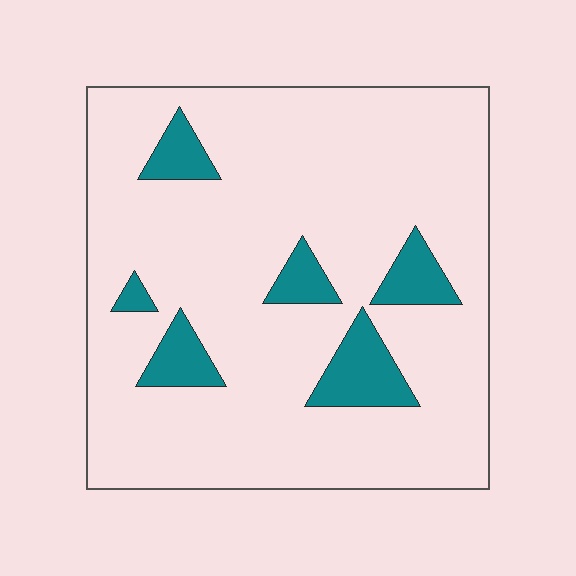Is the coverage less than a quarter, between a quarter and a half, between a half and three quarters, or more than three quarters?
Less than a quarter.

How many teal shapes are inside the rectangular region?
6.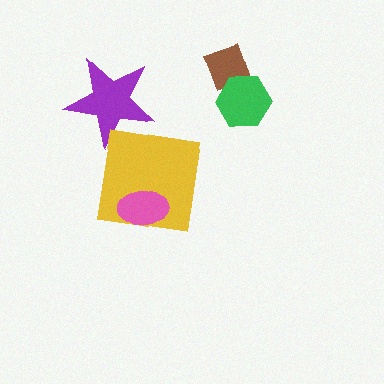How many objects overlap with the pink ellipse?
1 object overlaps with the pink ellipse.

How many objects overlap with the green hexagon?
1 object overlaps with the green hexagon.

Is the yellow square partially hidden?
Yes, it is partially covered by another shape.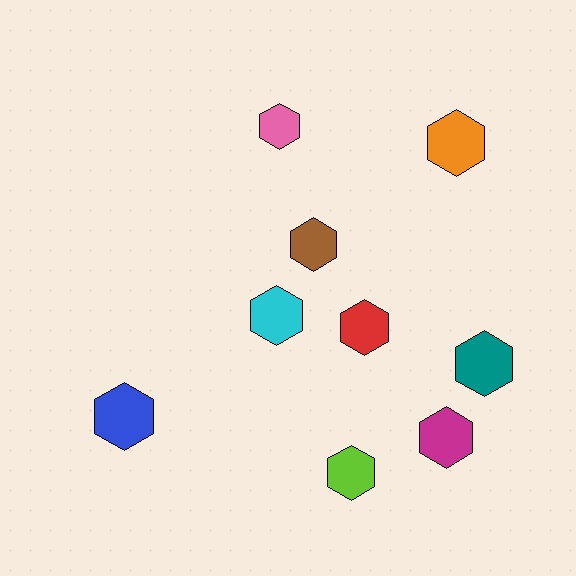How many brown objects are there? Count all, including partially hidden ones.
There is 1 brown object.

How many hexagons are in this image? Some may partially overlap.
There are 9 hexagons.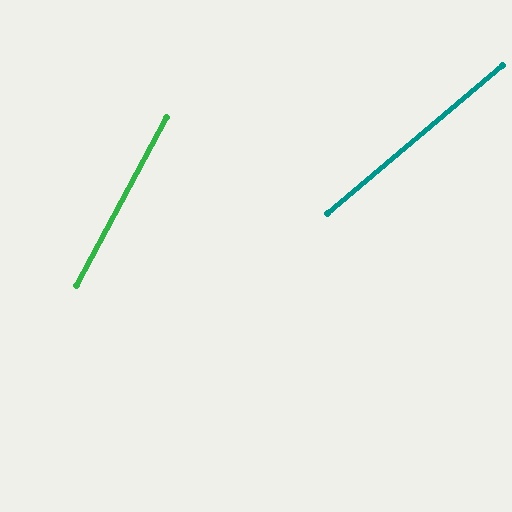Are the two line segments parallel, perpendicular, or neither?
Neither parallel nor perpendicular — they differ by about 22°.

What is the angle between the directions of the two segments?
Approximately 22 degrees.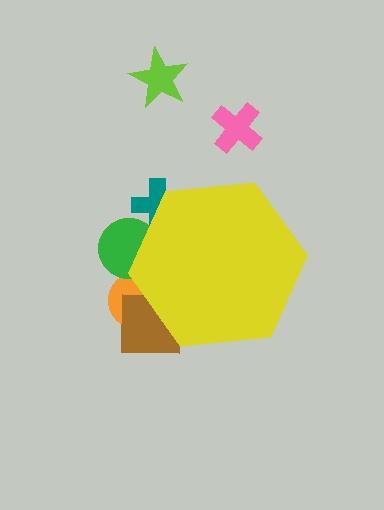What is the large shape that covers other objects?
A yellow hexagon.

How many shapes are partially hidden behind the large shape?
4 shapes are partially hidden.